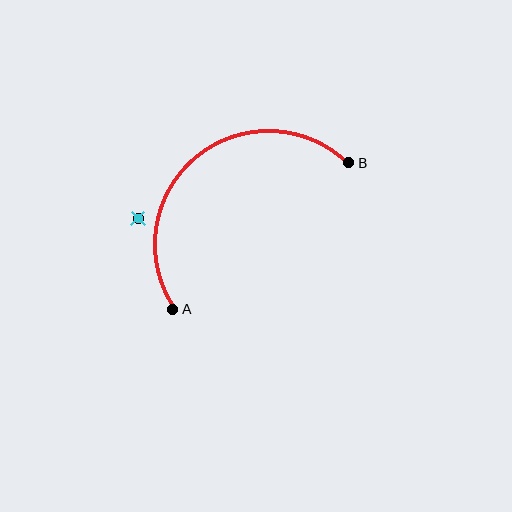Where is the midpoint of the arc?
The arc midpoint is the point on the curve farthest from the straight line joining A and B. It sits above and to the left of that line.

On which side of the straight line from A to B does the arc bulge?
The arc bulges above and to the left of the straight line connecting A and B.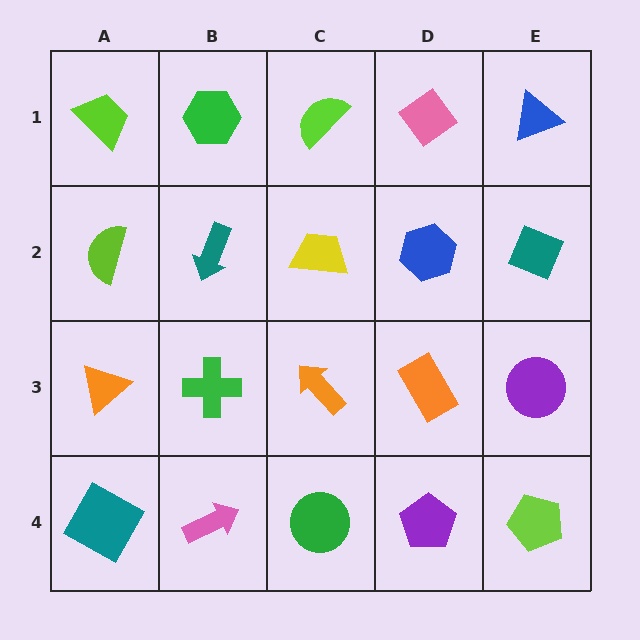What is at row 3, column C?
An orange arrow.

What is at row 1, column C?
A lime semicircle.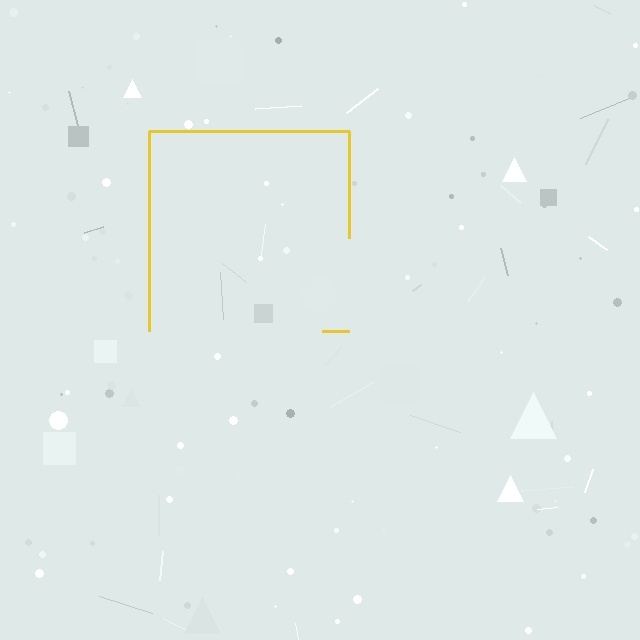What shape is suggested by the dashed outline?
The dashed outline suggests a square.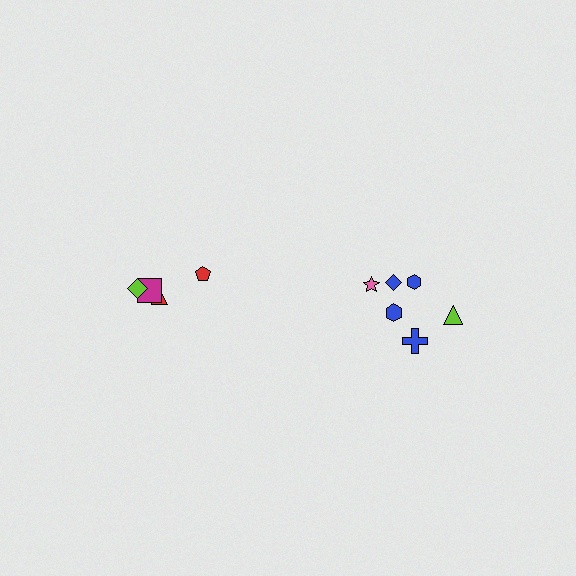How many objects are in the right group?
There are 6 objects.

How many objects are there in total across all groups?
There are 10 objects.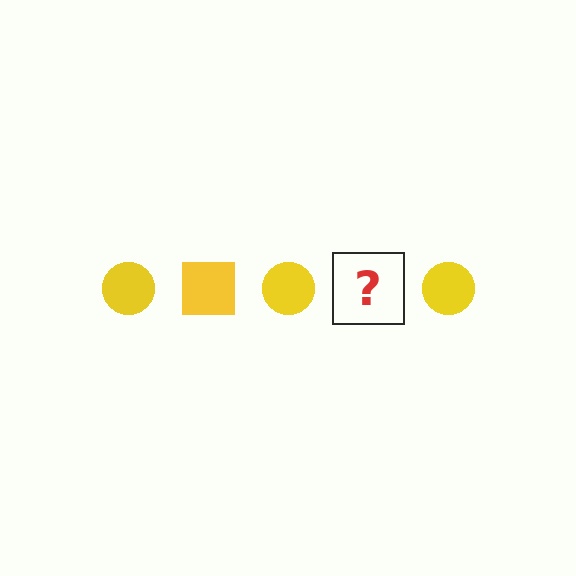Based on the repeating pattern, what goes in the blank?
The blank should be a yellow square.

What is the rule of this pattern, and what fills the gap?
The rule is that the pattern cycles through circle, square shapes in yellow. The gap should be filled with a yellow square.